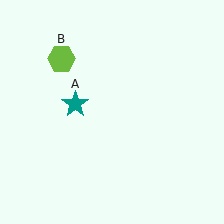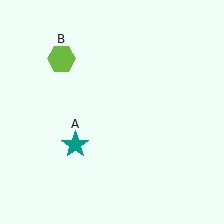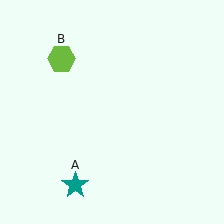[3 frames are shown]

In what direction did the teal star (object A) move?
The teal star (object A) moved down.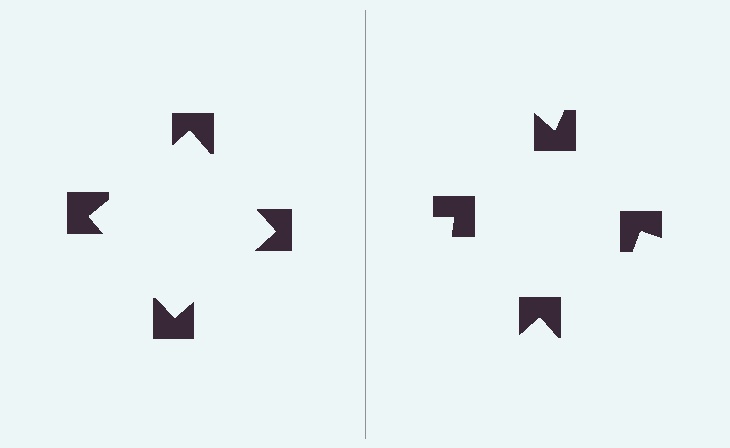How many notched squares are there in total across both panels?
8 — 4 on each side.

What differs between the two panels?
The notched squares are positioned identically on both sides; only the wedge orientations differ. On the left they align to a square; on the right they are misaligned.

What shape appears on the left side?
An illusory square.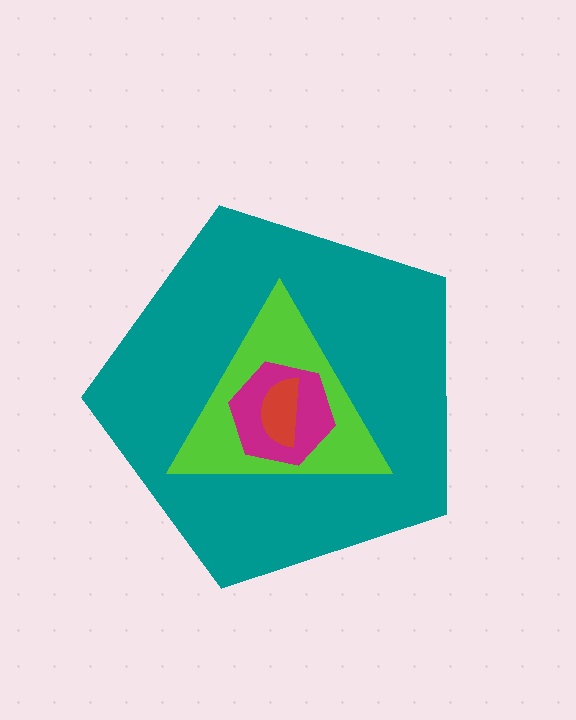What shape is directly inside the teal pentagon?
The lime triangle.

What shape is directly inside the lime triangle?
The magenta hexagon.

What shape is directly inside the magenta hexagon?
The red semicircle.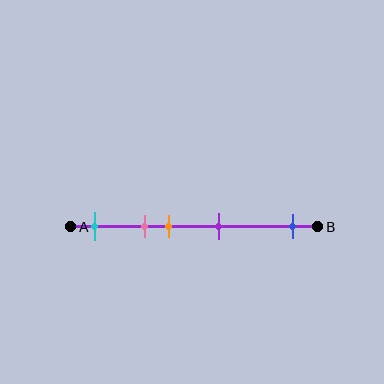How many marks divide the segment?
There are 5 marks dividing the segment.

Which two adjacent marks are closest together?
The pink and orange marks are the closest adjacent pair.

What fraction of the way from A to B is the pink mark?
The pink mark is approximately 30% (0.3) of the way from A to B.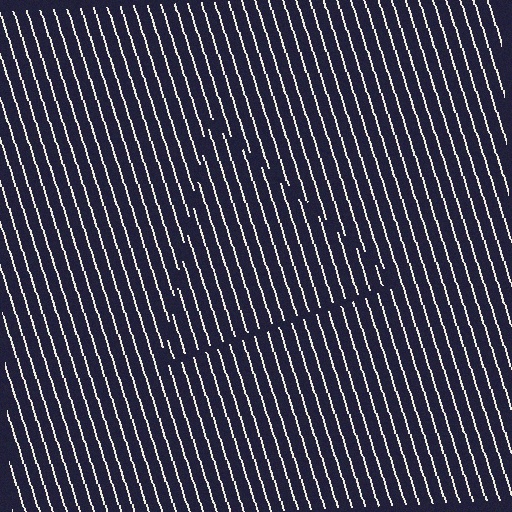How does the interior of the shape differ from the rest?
The interior of the shape contains the same grating, shifted by half a period — the contour is defined by the phase discontinuity where line-ends from the inner and outer gratings abut.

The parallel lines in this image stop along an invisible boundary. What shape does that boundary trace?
An illusory triangle. The interior of the shape contains the same grating, shifted by half a period — the contour is defined by the phase discontinuity where line-ends from the inner and outer gratings abut.